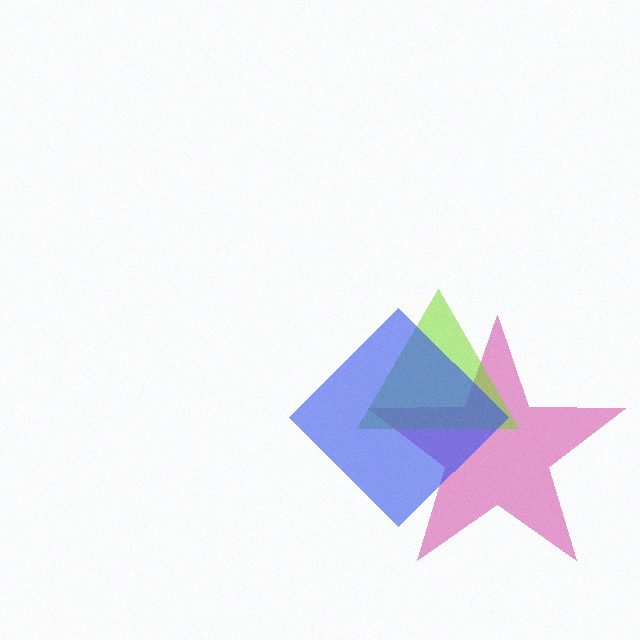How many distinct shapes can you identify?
There are 3 distinct shapes: a magenta star, a lime triangle, a blue diamond.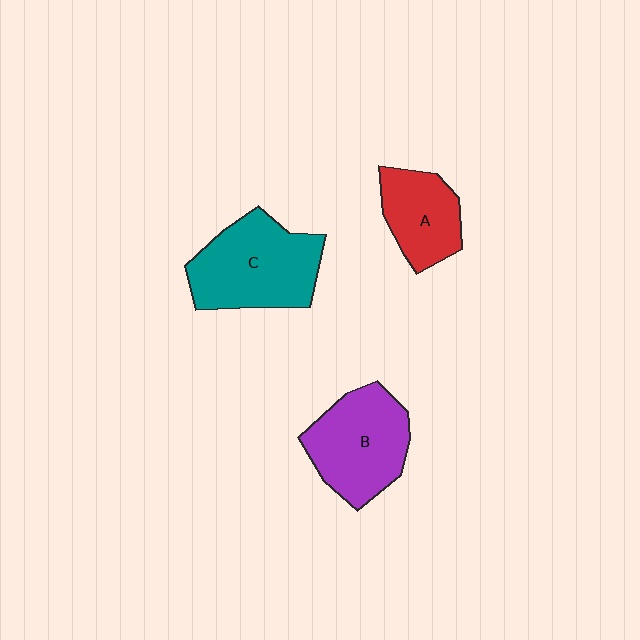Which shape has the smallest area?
Shape A (red).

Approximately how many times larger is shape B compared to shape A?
Approximately 1.4 times.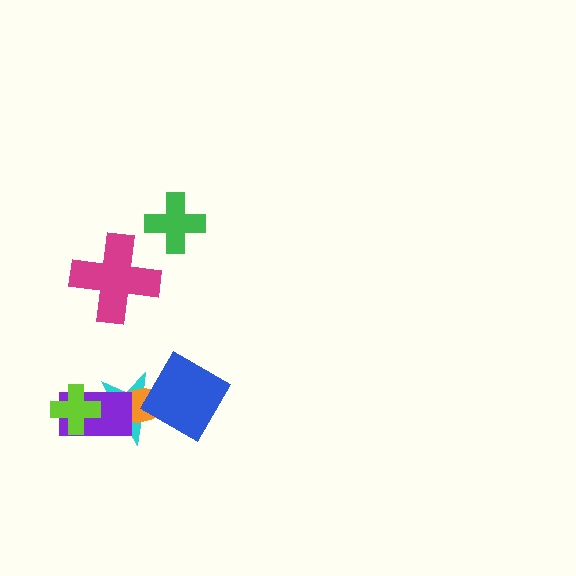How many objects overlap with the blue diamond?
2 objects overlap with the blue diamond.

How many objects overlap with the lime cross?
2 objects overlap with the lime cross.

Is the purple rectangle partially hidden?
Yes, it is partially covered by another shape.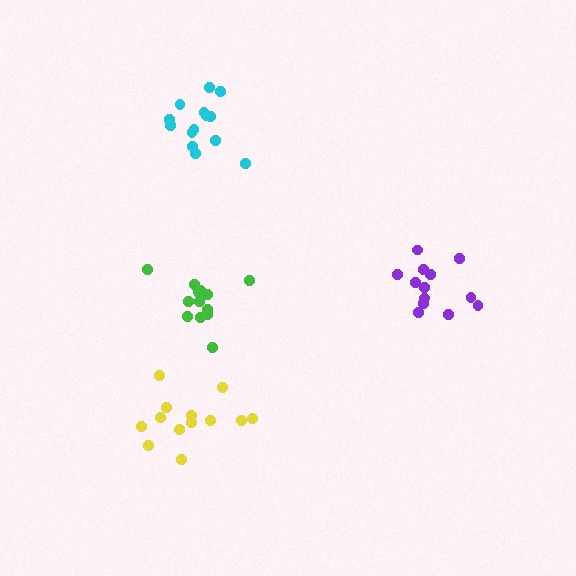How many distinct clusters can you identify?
There are 4 distinct clusters.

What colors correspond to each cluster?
The clusters are colored: cyan, purple, yellow, green.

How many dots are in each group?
Group 1: 14 dots, Group 2: 13 dots, Group 3: 13 dots, Group 4: 14 dots (54 total).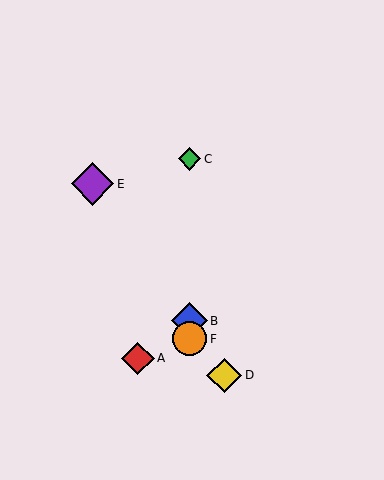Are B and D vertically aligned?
No, B is at x≈190 and D is at x≈224.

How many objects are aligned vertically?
3 objects (B, C, F) are aligned vertically.